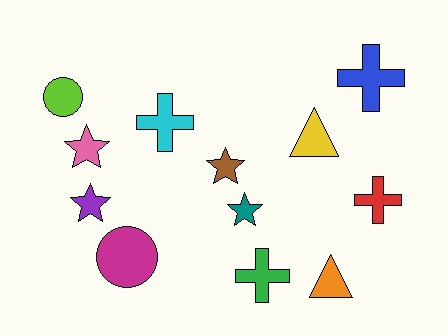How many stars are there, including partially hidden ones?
There are 4 stars.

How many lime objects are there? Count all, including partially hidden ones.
There is 1 lime object.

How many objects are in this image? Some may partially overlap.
There are 12 objects.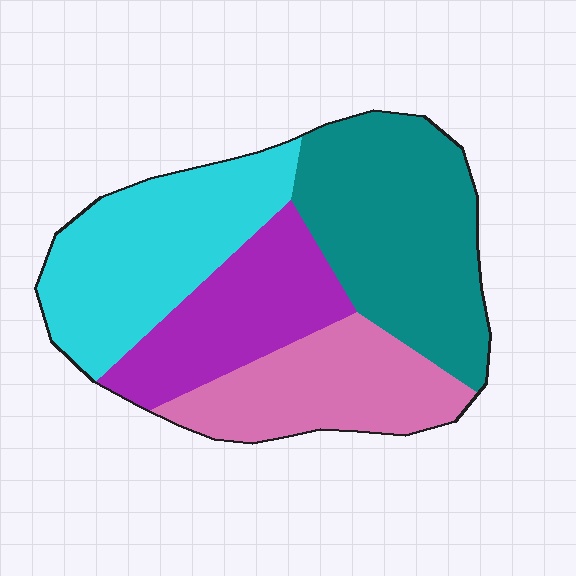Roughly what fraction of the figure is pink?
Pink takes up about one fifth (1/5) of the figure.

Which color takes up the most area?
Teal, at roughly 30%.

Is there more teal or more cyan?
Teal.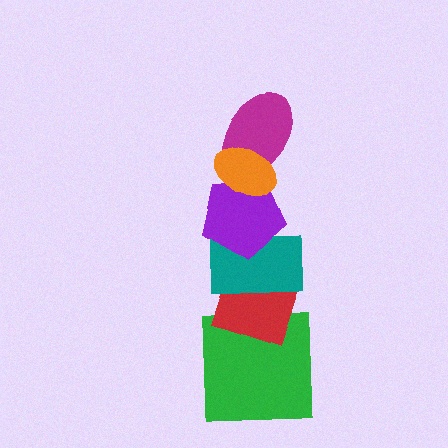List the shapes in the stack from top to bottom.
From top to bottom: the orange ellipse, the magenta ellipse, the purple pentagon, the teal rectangle, the red diamond, the green square.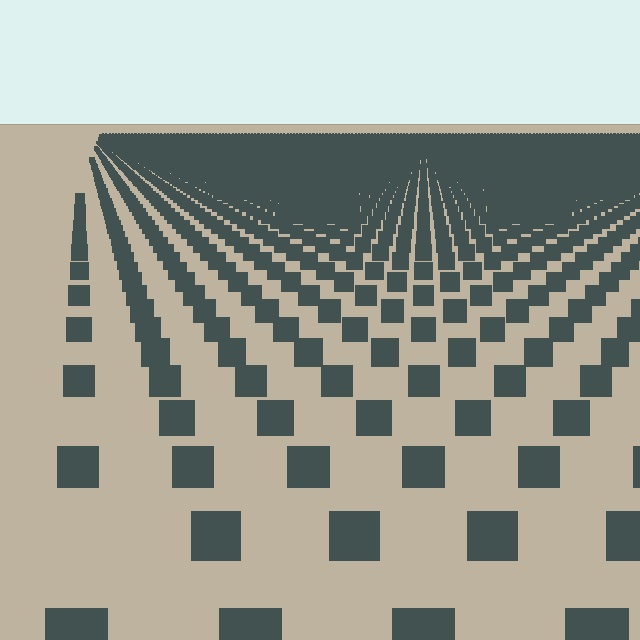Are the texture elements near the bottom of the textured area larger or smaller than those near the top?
Larger. Near the bottom, elements are closer to the viewer and appear at a bigger on-screen size.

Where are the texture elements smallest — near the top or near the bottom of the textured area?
Near the top.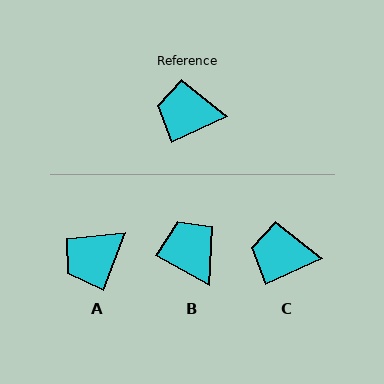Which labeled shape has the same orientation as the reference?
C.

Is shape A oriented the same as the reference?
No, it is off by about 44 degrees.